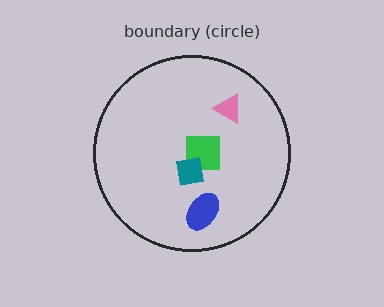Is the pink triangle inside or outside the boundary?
Inside.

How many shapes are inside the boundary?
4 inside, 0 outside.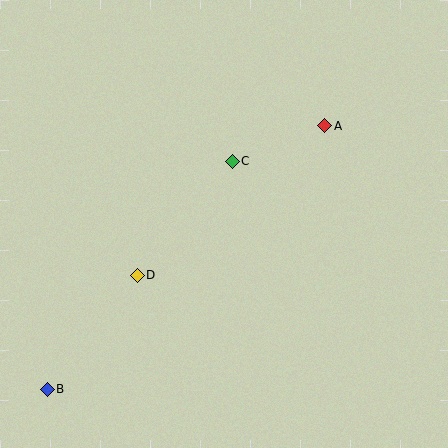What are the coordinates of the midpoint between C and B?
The midpoint between C and B is at (140, 275).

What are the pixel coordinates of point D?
Point D is at (137, 275).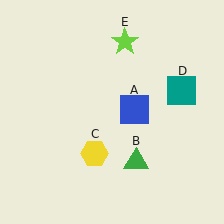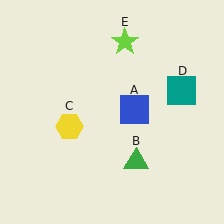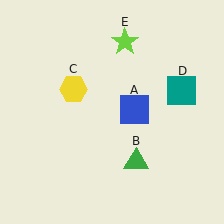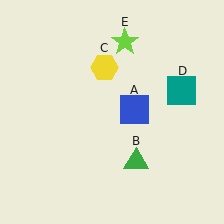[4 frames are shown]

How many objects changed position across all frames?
1 object changed position: yellow hexagon (object C).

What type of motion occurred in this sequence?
The yellow hexagon (object C) rotated clockwise around the center of the scene.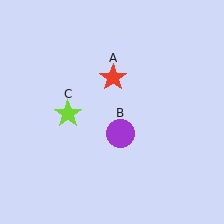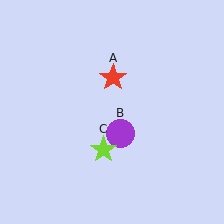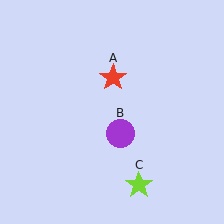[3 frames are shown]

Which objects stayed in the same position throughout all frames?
Red star (object A) and purple circle (object B) remained stationary.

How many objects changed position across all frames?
1 object changed position: lime star (object C).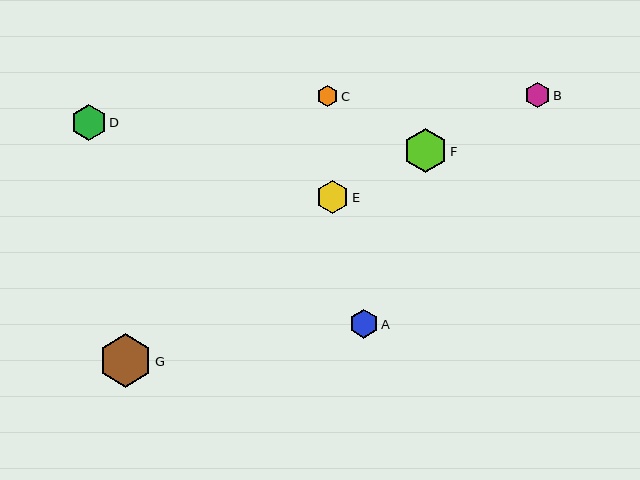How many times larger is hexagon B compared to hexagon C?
Hexagon B is approximately 1.2 times the size of hexagon C.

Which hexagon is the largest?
Hexagon G is the largest with a size of approximately 54 pixels.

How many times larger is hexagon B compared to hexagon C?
Hexagon B is approximately 1.2 times the size of hexagon C.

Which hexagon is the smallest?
Hexagon C is the smallest with a size of approximately 21 pixels.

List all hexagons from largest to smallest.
From largest to smallest: G, F, D, E, A, B, C.